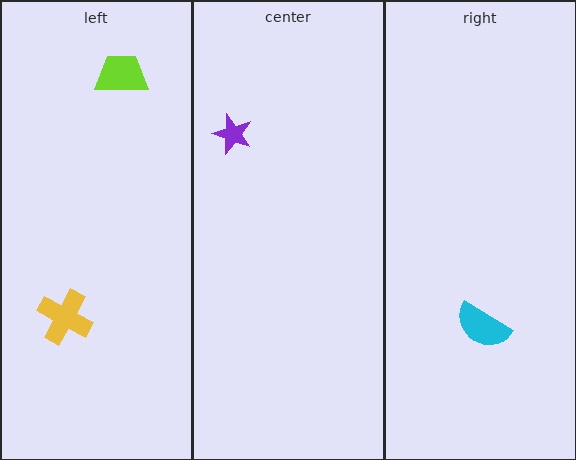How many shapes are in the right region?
1.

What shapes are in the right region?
The cyan semicircle.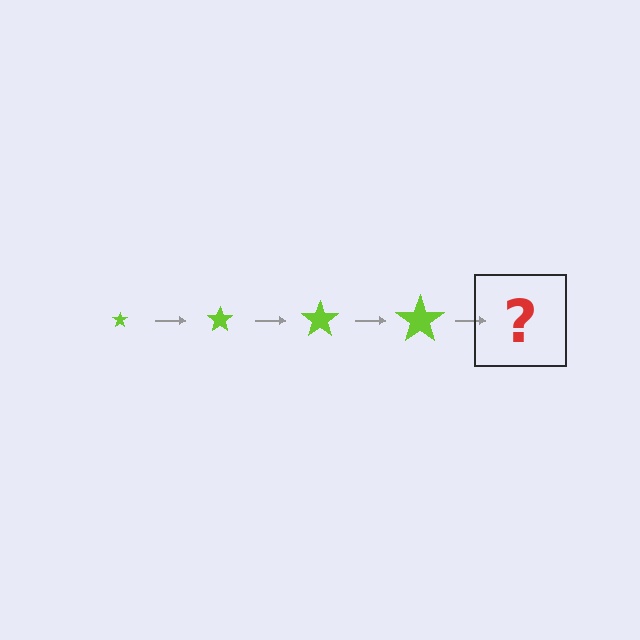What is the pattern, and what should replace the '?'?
The pattern is that the star gets progressively larger each step. The '?' should be a lime star, larger than the previous one.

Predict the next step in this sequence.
The next step is a lime star, larger than the previous one.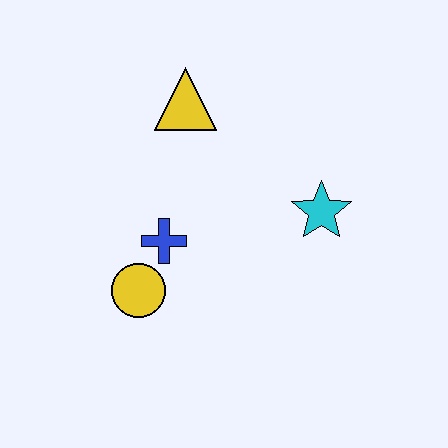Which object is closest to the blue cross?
The yellow circle is closest to the blue cross.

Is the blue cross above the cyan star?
No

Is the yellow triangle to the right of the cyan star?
No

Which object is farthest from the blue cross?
The cyan star is farthest from the blue cross.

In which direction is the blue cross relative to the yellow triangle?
The blue cross is below the yellow triangle.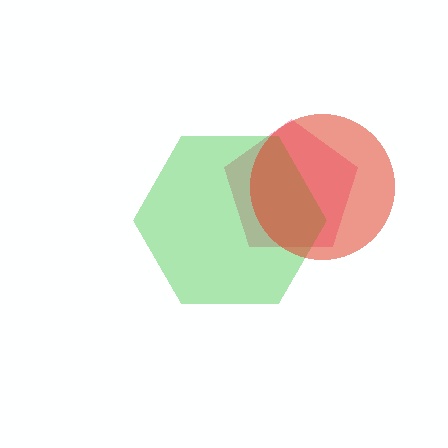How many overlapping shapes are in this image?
There are 3 overlapping shapes in the image.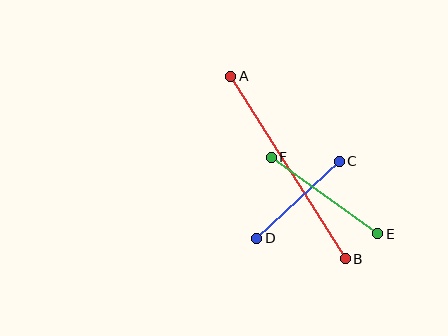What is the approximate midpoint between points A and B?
The midpoint is at approximately (288, 167) pixels.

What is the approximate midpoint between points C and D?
The midpoint is at approximately (298, 200) pixels.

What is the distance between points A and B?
The distance is approximately 215 pixels.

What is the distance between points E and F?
The distance is approximately 131 pixels.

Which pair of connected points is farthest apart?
Points A and B are farthest apart.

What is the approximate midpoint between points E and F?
The midpoint is at approximately (324, 196) pixels.